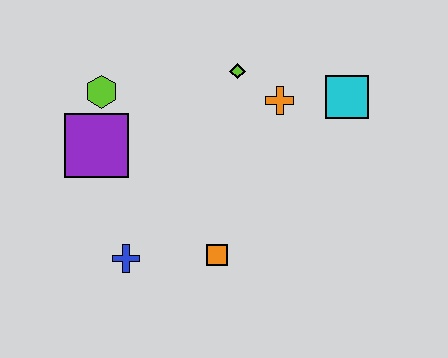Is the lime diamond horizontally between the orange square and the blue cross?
No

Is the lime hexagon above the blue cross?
Yes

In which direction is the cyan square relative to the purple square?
The cyan square is to the right of the purple square.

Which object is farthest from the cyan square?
The blue cross is farthest from the cyan square.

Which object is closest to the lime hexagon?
The purple square is closest to the lime hexagon.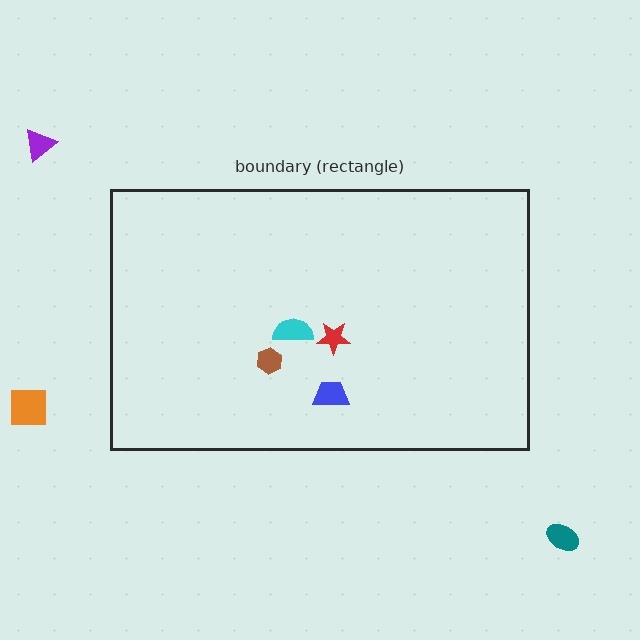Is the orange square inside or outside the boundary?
Outside.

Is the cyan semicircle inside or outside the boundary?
Inside.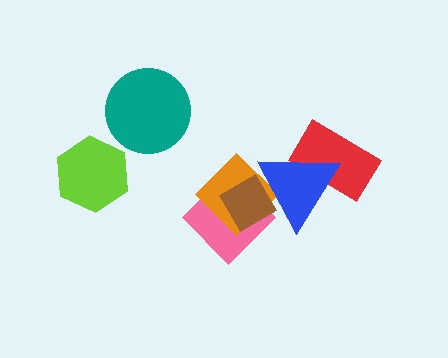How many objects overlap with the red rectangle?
1 object overlaps with the red rectangle.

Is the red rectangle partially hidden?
Yes, it is partially covered by another shape.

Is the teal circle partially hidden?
No, no other shape covers it.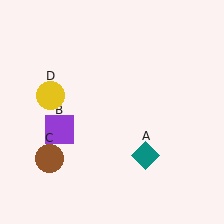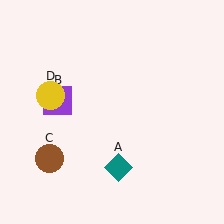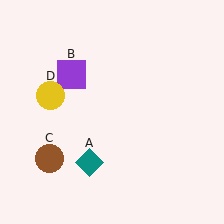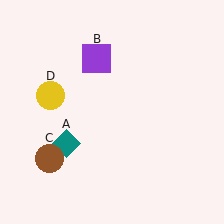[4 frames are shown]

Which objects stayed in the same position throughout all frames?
Brown circle (object C) and yellow circle (object D) remained stationary.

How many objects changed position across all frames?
2 objects changed position: teal diamond (object A), purple square (object B).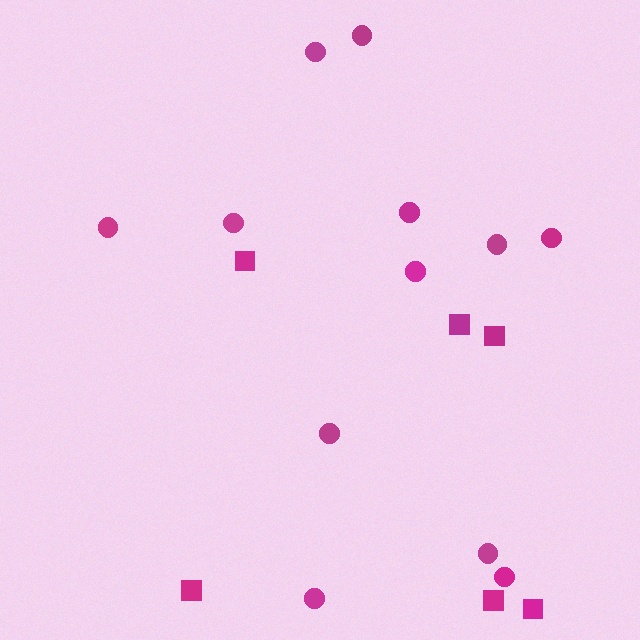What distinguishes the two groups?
There are 2 groups: one group of squares (6) and one group of circles (12).